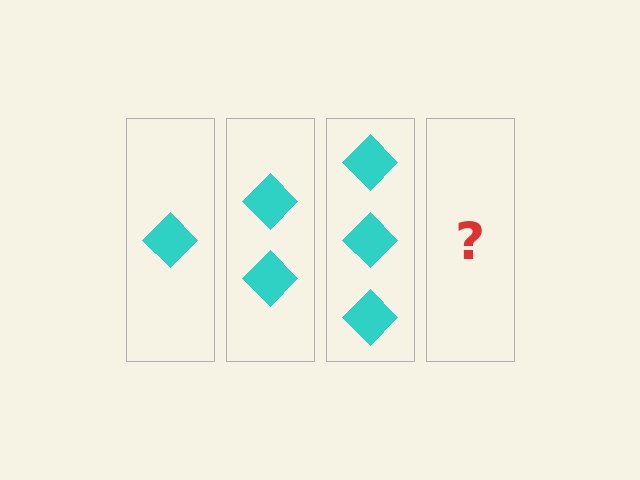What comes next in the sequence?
The next element should be 4 diamonds.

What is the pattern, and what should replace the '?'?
The pattern is that each step adds one more diamond. The '?' should be 4 diamonds.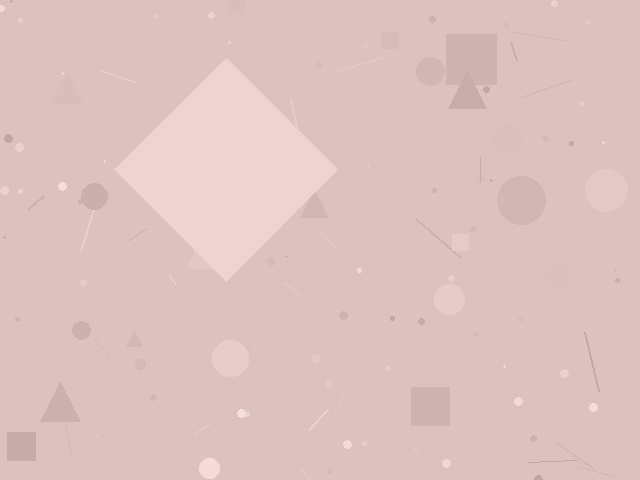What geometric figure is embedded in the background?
A diamond is embedded in the background.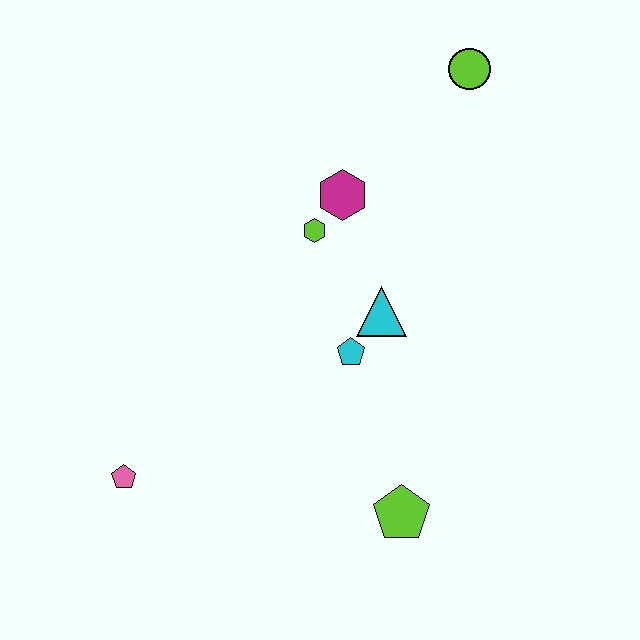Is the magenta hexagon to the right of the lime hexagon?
Yes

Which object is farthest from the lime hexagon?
The pink pentagon is farthest from the lime hexagon.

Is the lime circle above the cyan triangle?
Yes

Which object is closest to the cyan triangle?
The cyan pentagon is closest to the cyan triangle.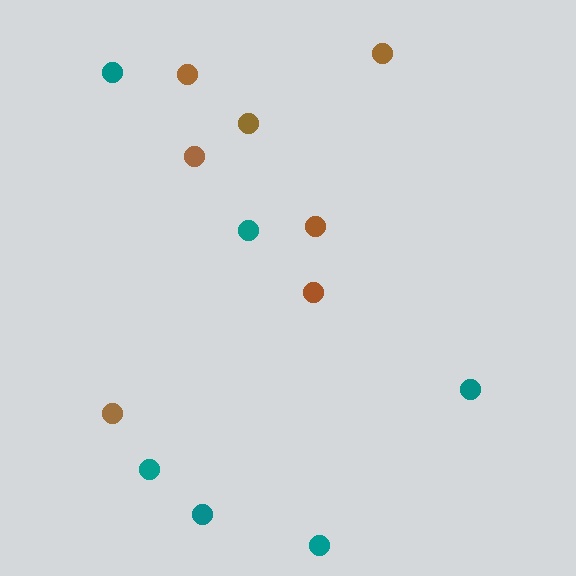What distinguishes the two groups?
There are 2 groups: one group of teal circles (6) and one group of brown circles (7).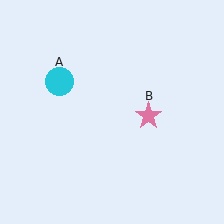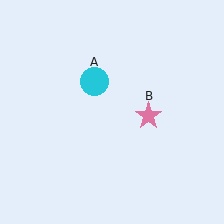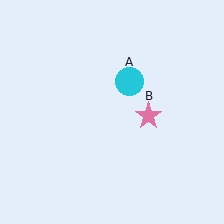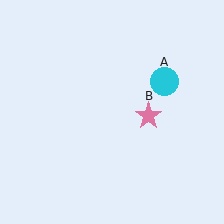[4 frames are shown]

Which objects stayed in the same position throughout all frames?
Pink star (object B) remained stationary.